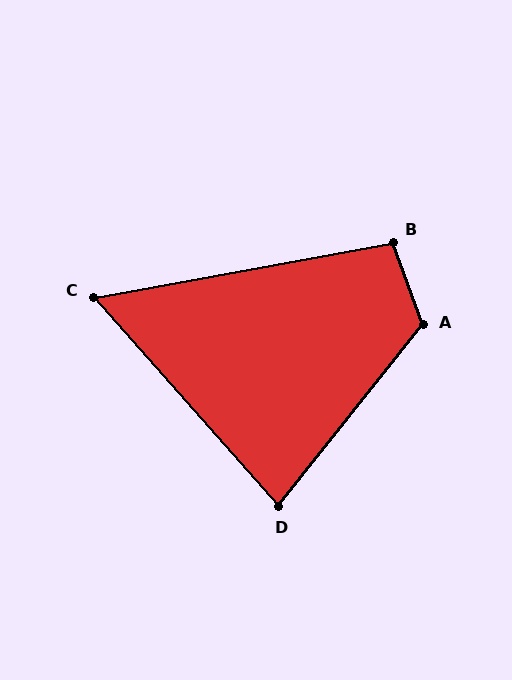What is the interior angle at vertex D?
Approximately 80 degrees (acute).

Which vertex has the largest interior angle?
A, at approximately 121 degrees.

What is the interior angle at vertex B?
Approximately 100 degrees (obtuse).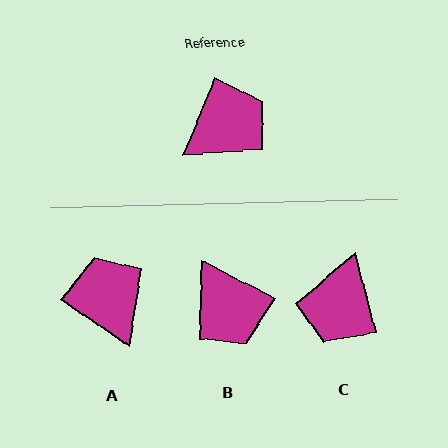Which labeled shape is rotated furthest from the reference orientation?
C, about 143 degrees away.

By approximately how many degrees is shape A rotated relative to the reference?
Approximately 78 degrees counter-clockwise.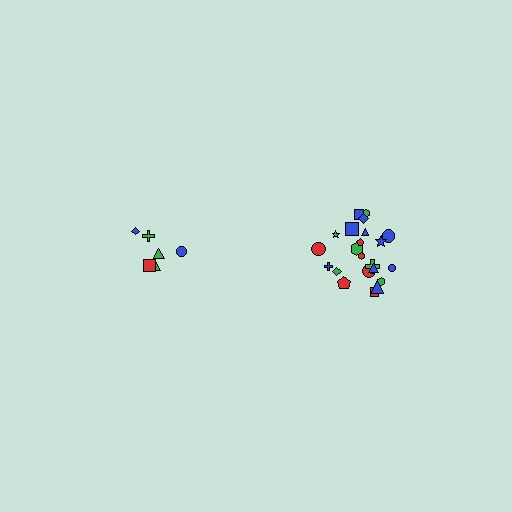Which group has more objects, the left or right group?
The right group.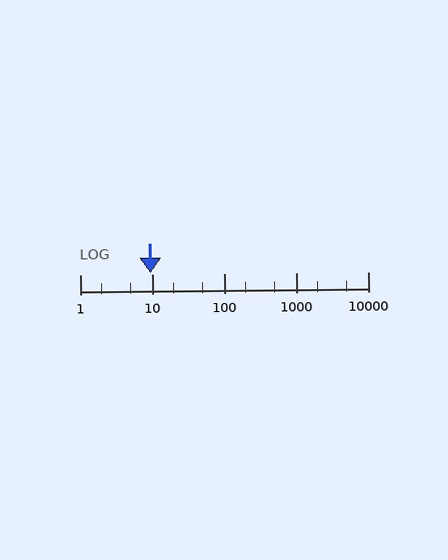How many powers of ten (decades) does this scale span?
The scale spans 4 decades, from 1 to 10000.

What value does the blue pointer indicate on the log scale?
The pointer indicates approximately 9.4.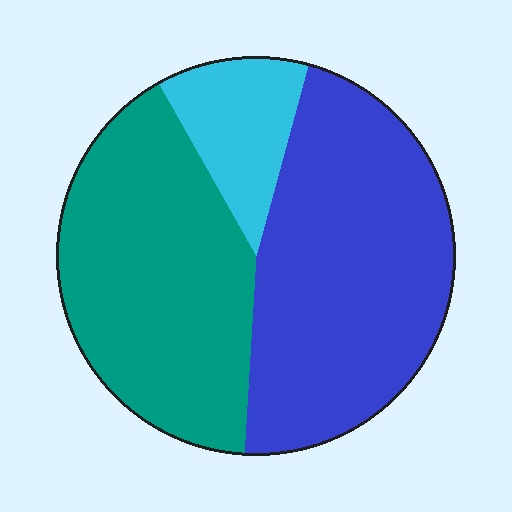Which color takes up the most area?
Blue, at roughly 45%.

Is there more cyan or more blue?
Blue.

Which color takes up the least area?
Cyan, at roughly 10%.